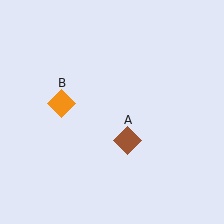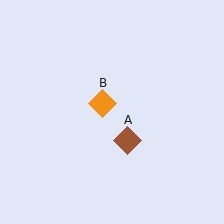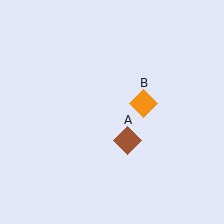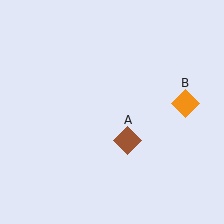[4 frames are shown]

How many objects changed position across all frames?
1 object changed position: orange diamond (object B).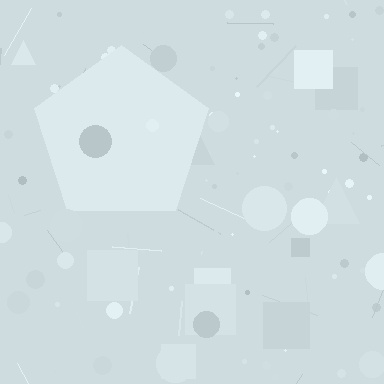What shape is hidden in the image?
A pentagon is hidden in the image.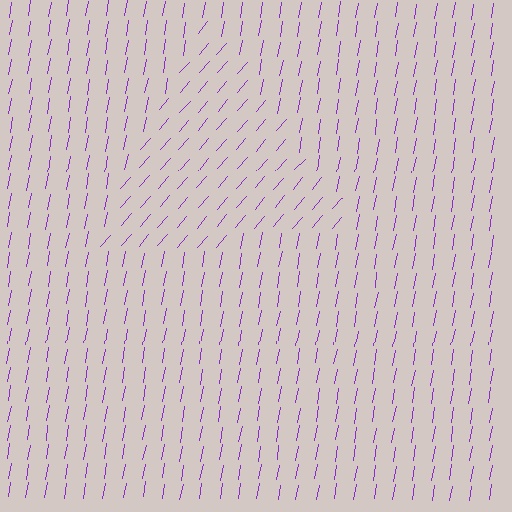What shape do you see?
I see a triangle.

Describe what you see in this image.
The image is filled with small purple line segments. A triangle region in the image has lines oriented differently from the surrounding lines, creating a visible texture boundary.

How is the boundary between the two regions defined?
The boundary is defined purely by a change in line orientation (approximately 30 degrees difference). All lines are the same color and thickness.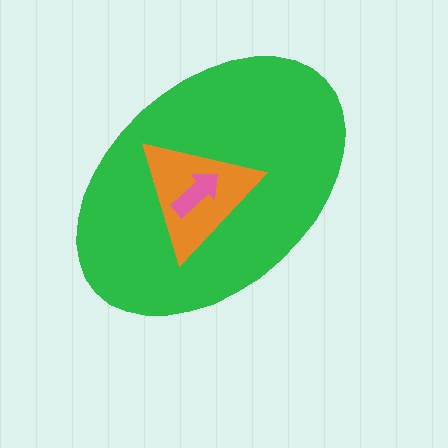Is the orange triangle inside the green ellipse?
Yes.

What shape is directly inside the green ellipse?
The orange triangle.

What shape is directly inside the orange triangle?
The pink arrow.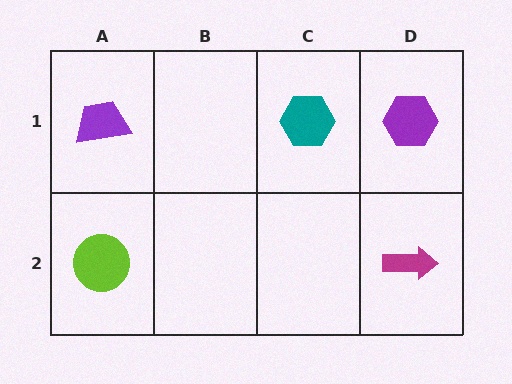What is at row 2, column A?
A lime circle.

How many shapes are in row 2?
2 shapes.